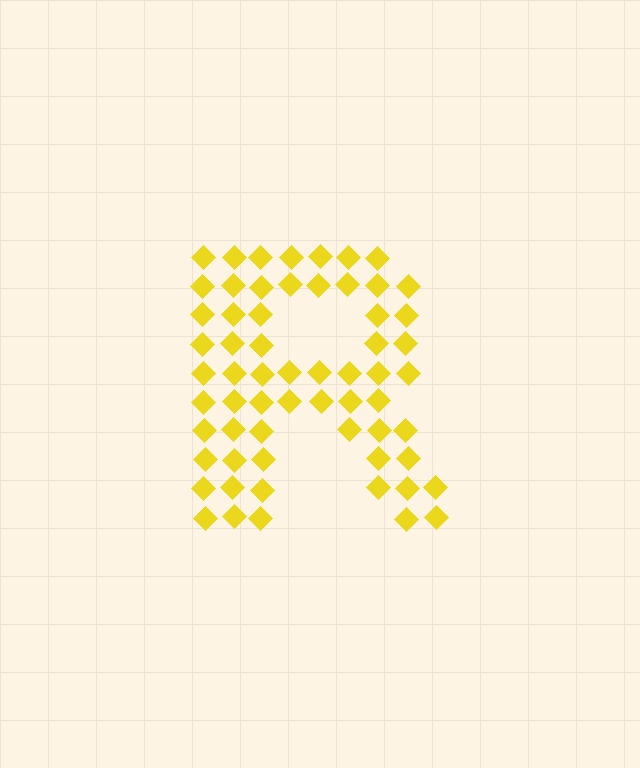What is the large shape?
The large shape is the letter R.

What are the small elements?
The small elements are diamonds.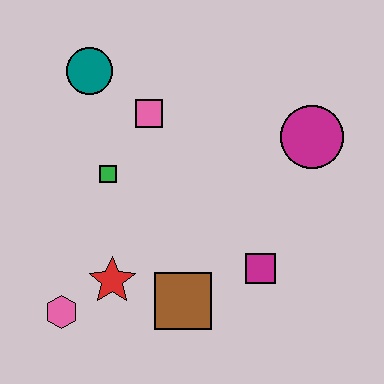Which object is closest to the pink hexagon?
The red star is closest to the pink hexagon.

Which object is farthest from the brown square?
The teal circle is farthest from the brown square.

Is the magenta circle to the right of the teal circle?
Yes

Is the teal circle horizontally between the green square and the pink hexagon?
Yes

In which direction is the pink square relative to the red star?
The pink square is above the red star.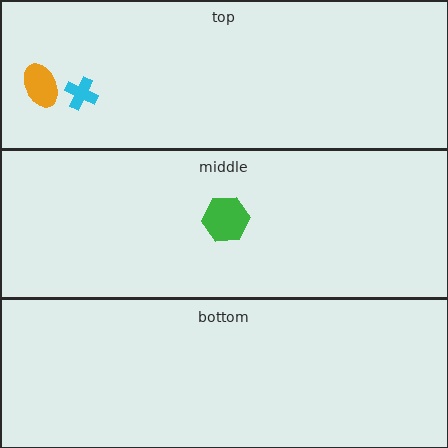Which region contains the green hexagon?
The middle region.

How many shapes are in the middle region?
1.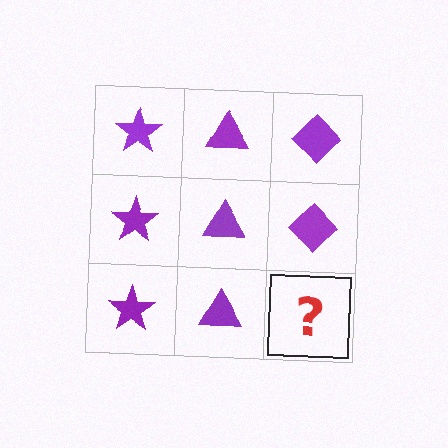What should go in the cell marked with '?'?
The missing cell should contain a purple diamond.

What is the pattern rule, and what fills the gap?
The rule is that each column has a consistent shape. The gap should be filled with a purple diamond.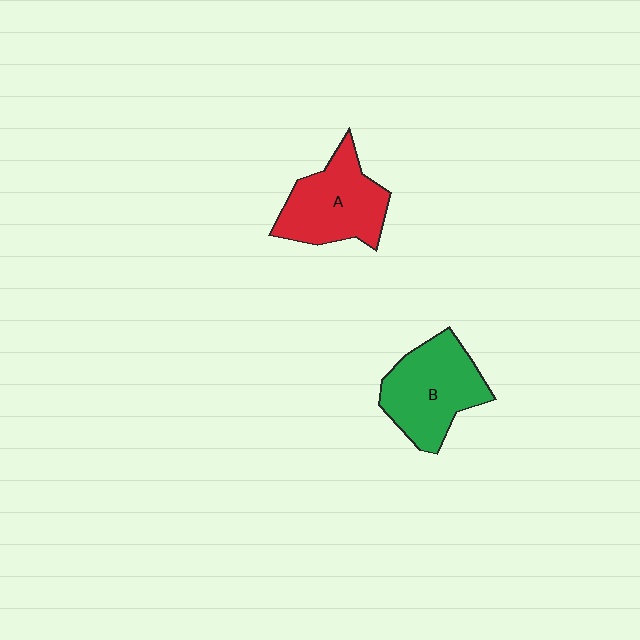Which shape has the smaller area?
Shape A (red).